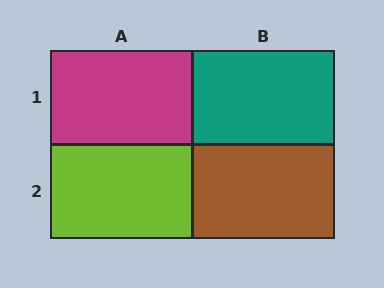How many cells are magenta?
1 cell is magenta.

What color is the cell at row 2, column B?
Brown.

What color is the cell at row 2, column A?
Lime.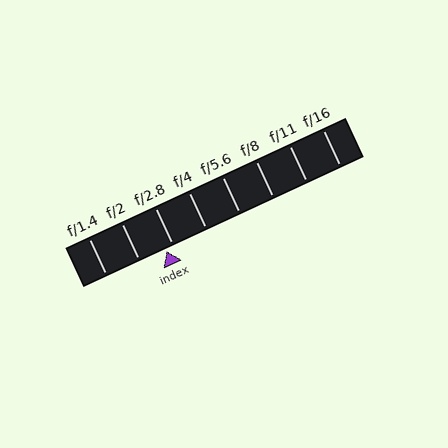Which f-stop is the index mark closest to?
The index mark is closest to f/2.8.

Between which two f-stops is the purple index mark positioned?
The index mark is between f/2 and f/2.8.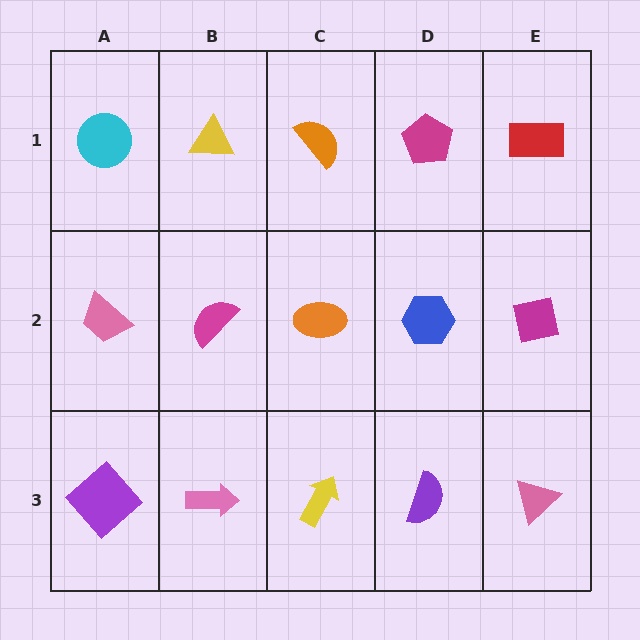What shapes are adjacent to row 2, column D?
A magenta pentagon (row 1, column D), a purple semicircle (row 3, column D), an orange ellipse (row 2, column C), a magenta square (row 2, column E).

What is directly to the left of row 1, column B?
A cyan circle.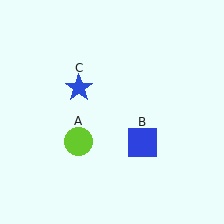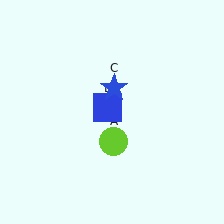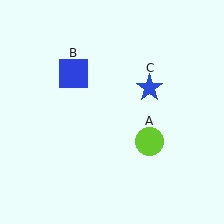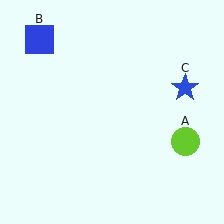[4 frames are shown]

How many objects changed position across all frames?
3 objects changed position: lime circle (object A), blue square (object B), blue star (object C).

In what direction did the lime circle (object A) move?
The lime circle (object A) moved right.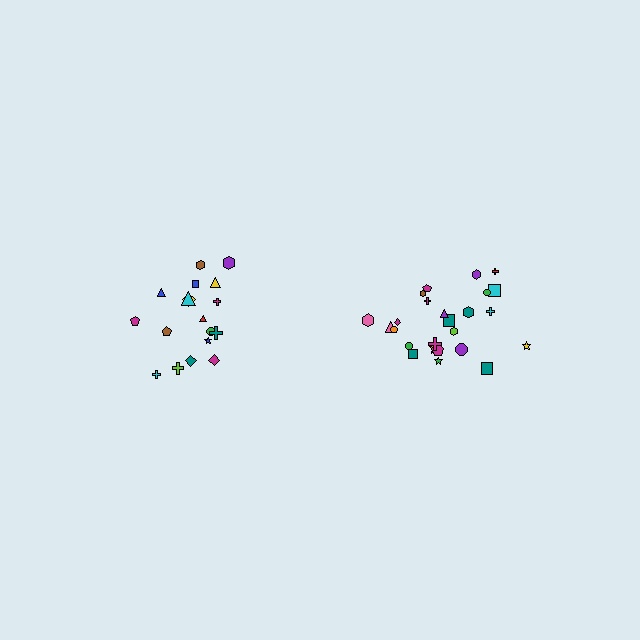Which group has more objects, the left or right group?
The right group.